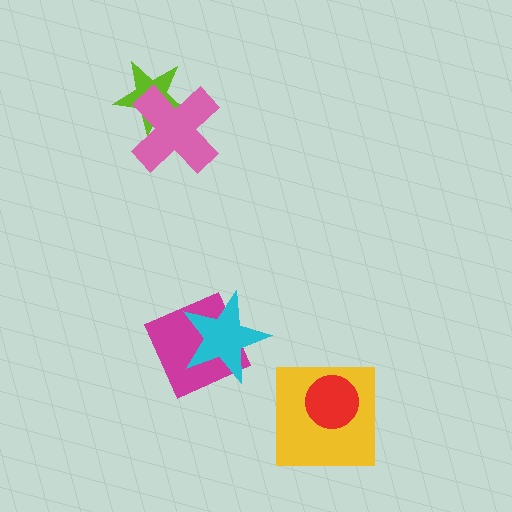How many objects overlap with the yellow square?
1 object overlaps with the yellow square.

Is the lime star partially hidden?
Yes, it is partially covered by another shape.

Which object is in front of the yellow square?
The red circle is in front of the yellow square.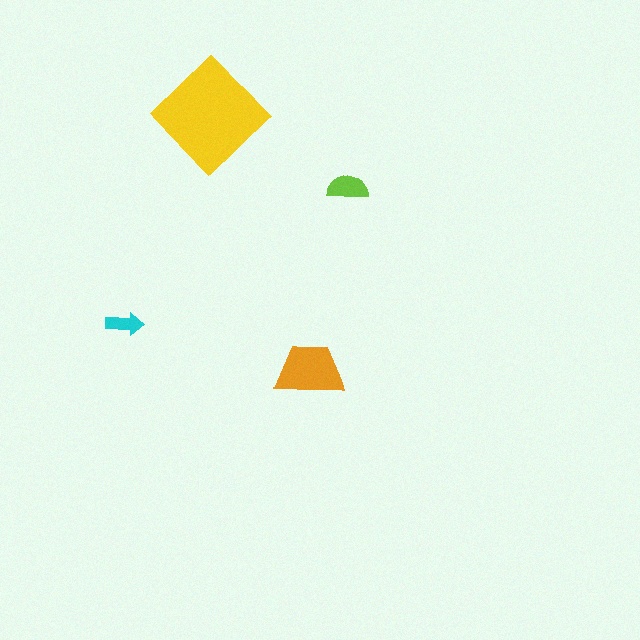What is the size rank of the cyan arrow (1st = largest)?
4th.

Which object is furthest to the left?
The cyan arrow is leftmost.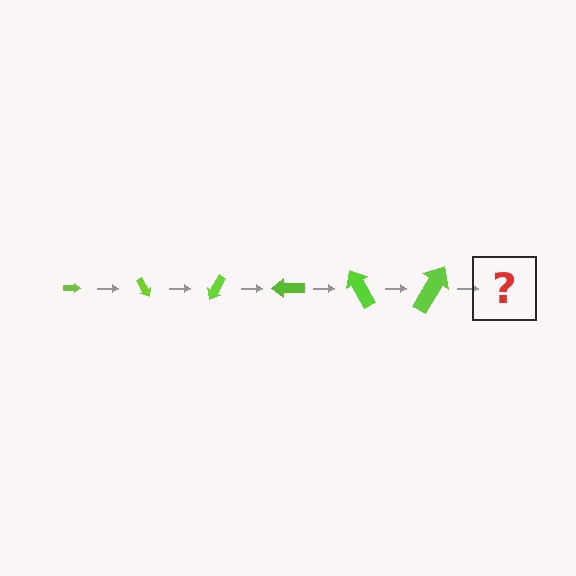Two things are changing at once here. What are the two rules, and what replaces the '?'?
The two rules are that the arrow grows larger each step and it rotates 60 degrees each step. The '?' should be an arrow, larger than the previous one and rotated 360 degrees from the start.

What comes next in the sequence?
The next element should be an arrow, larger than the previous one and rotated 360 degrees from the start.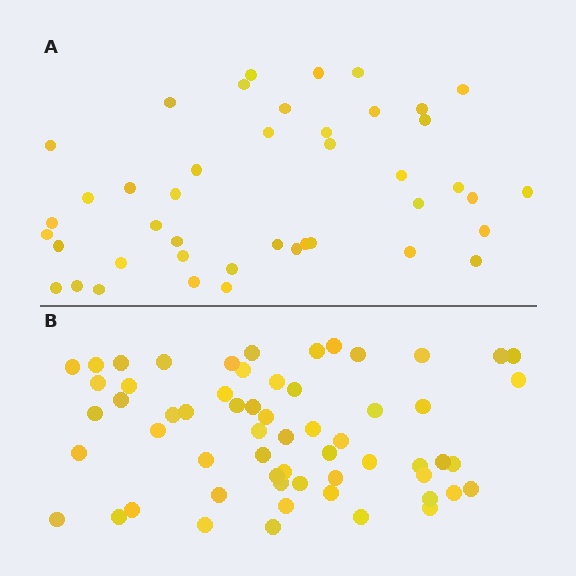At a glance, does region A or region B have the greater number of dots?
Region B (the bottom region) has more dots.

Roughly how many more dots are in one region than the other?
Region B has approximately 15 more dots than region A.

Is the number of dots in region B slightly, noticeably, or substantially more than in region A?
Region B has noticeably more, but not dramatically so. The ratio is roughly 1.4 to 1.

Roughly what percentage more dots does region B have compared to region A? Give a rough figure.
About 40% more.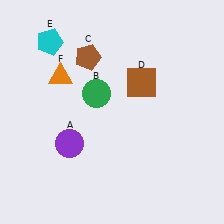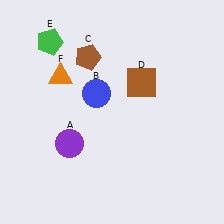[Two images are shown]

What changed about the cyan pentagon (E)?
In Image 1, E is cyan. In Image 2, it changed to green.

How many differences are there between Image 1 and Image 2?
There are 2 differences between the two images.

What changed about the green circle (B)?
In Image 1, B is green. In Image 2, it changed to blue.